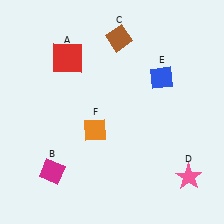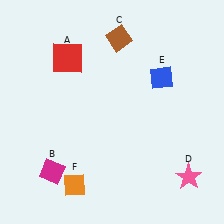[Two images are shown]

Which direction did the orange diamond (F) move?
The orange diamond (F) moved down.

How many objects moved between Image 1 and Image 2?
1 object moved between the two images.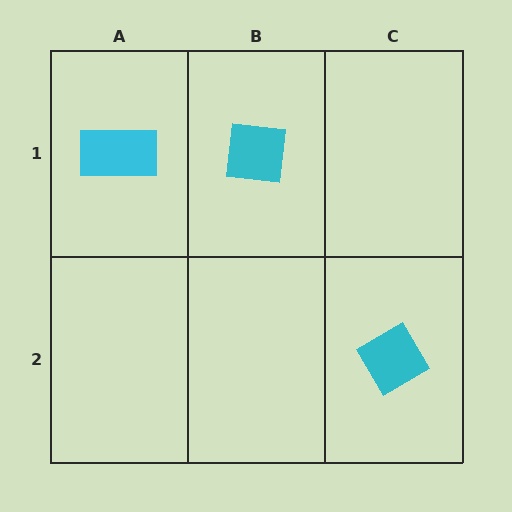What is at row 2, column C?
A cyan diamond.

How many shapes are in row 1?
2 shapes.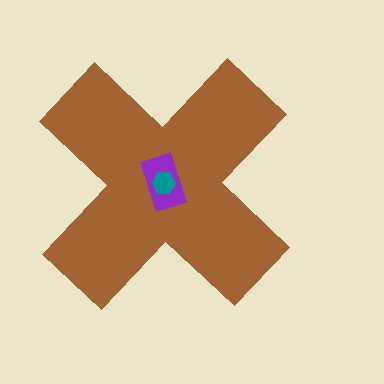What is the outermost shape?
The brown cross.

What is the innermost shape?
The teal hexagon.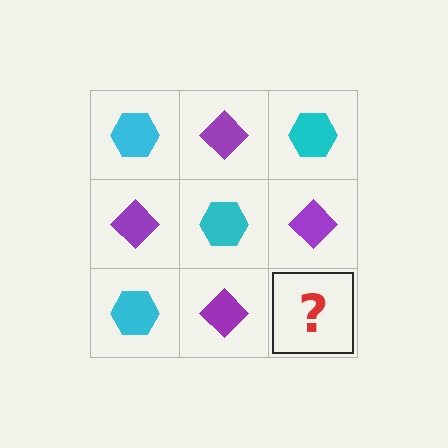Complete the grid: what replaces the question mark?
The question mark should be replaced with a cyan hexagon.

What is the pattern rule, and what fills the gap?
The rule is that it alternates cyan hexagon and purple diamond in a checkerboard pattern. The gap should be filled with a cyan hexagon.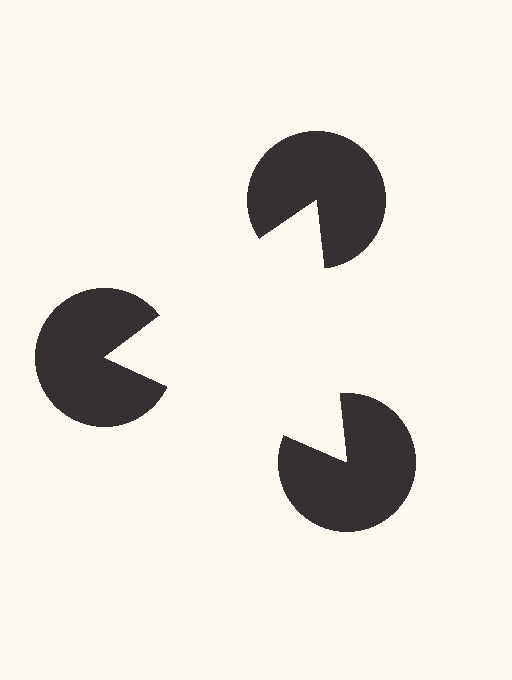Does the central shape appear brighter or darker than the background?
It typically appears slightly brighter than the background, even though no actual brightness change is drawn.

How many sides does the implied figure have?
3 sides.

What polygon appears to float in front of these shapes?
An illusory triangle — its edges are inferred from the aligned wedge cuts in the pac-man discs, not physically drawn.